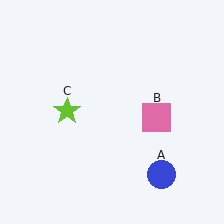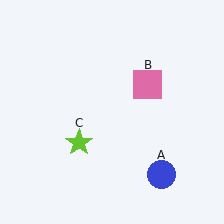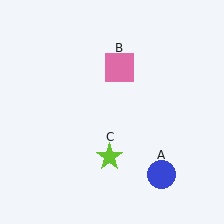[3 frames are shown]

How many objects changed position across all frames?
2 objects changed position: pink square (object B), lime star (object C).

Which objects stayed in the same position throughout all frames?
Blue circle (object A) remained stationary.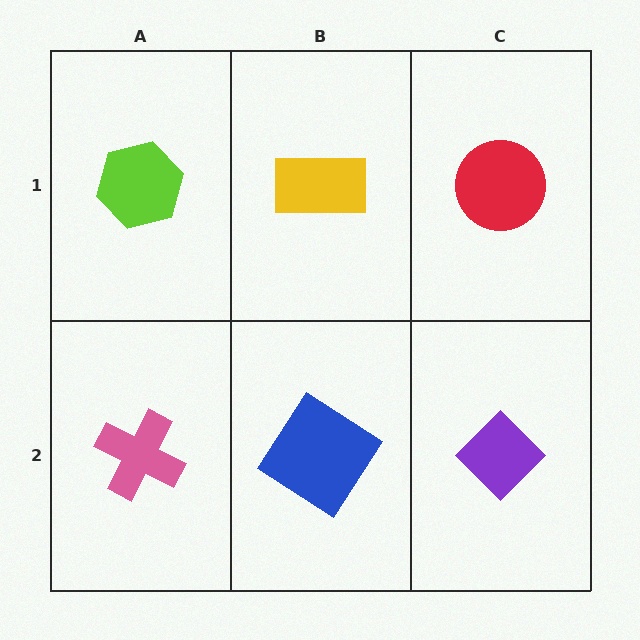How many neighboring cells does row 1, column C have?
2.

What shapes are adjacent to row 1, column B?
A blue diamond (row 2, column B), a lime hexagon (row 1, column A), a red circle (row 1, column C).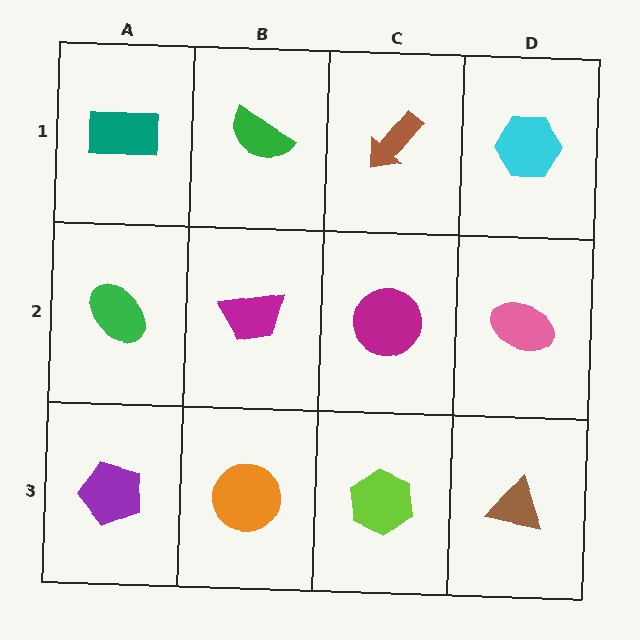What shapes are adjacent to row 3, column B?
A magenta trapezoid (row 2, column B), a purple pentagon (row 3, column A), a lime hexagon (row 3, column C).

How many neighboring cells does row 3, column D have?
2.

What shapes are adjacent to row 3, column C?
A magenta circle (row 2, column C), an orange circle (row 3, column B), a brown triangle (row 3, column D).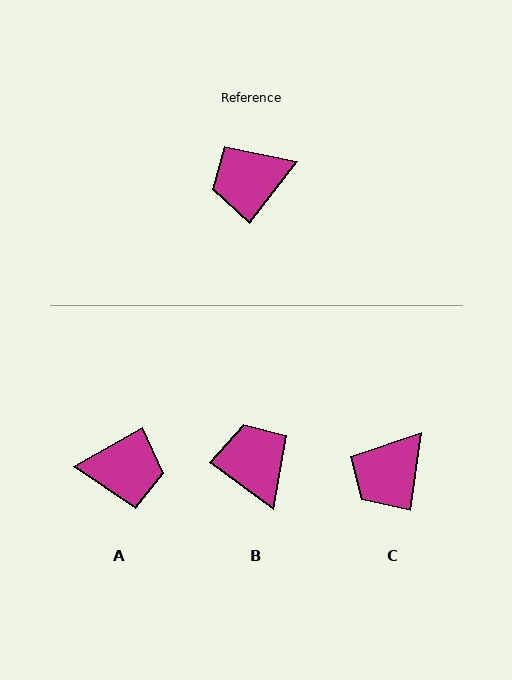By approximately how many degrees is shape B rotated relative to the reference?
Approximately 89 degrees clockwise.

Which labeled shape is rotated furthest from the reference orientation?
A, about 157 degrees away.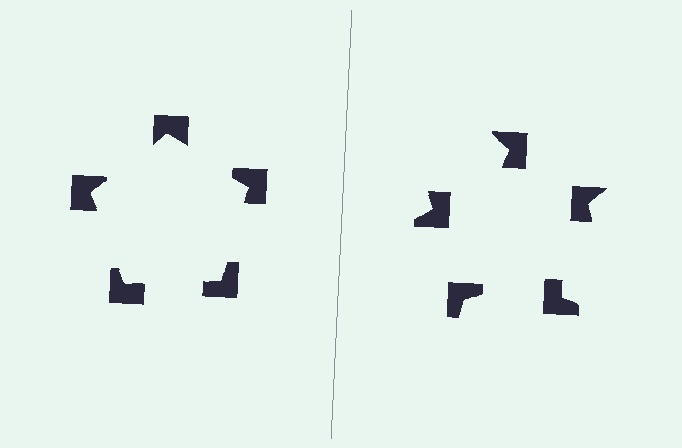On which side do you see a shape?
An illusory pentagon appears on the left side. On the right side the wedge cuts are rotated, so no coherent shape forms.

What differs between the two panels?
The notched squares are positioned identically on both sides; only the wedge orientations differ. On the left they align to a pentagon; on the right they are misaligned.